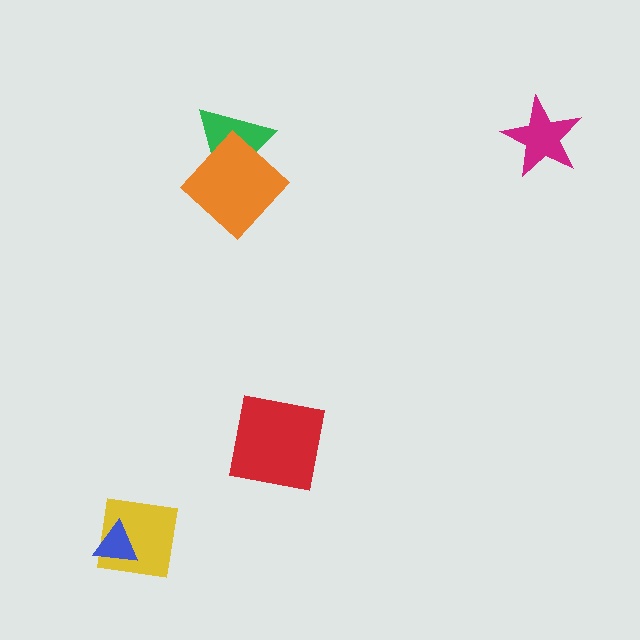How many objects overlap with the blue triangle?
1 object overlaps with the blue triangle.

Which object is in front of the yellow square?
The blue triangle is in front of the yellow square.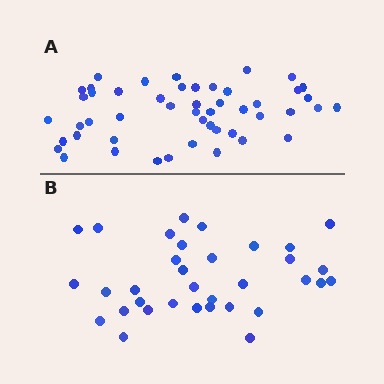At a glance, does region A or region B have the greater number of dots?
Region A (the top region) has more dots.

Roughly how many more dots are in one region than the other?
Region A has approximately 15 more dots than region B.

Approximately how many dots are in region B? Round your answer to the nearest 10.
About 30 dots. (The exact count is 34, which rounds to 30.)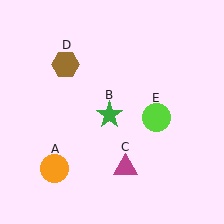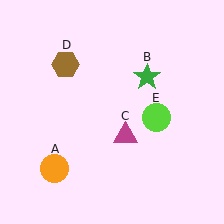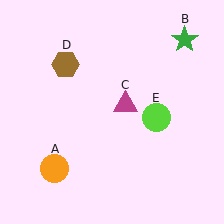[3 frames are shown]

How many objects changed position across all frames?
2 objects changed position: green star (object B), magenta triangle (object C).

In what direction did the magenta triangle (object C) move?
The magenta triangle (object C) moved up.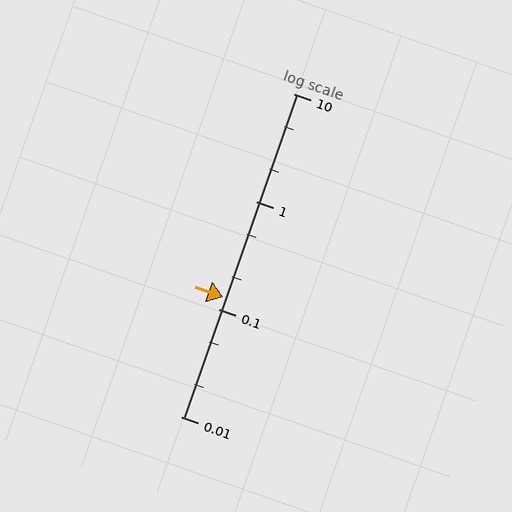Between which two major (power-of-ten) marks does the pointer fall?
The pointer is between 0.1 and 1.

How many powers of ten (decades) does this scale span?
The scale spans 3 decades, from 0.01 to 10.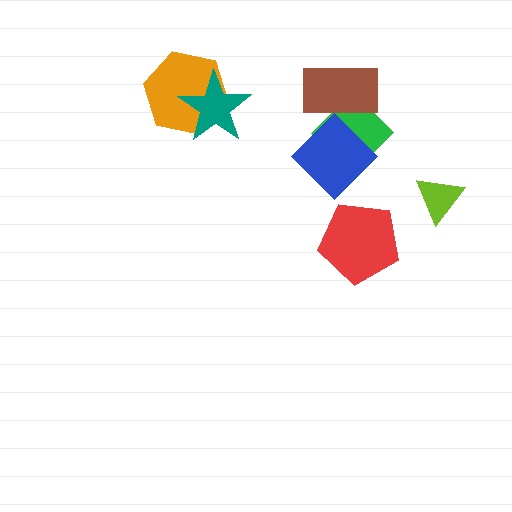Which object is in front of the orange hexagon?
The teal star is in front of the orange hexagon.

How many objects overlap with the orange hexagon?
1 object overlaps with the orange hexagon.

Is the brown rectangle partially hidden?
Yes, it is partially covered by another shape.